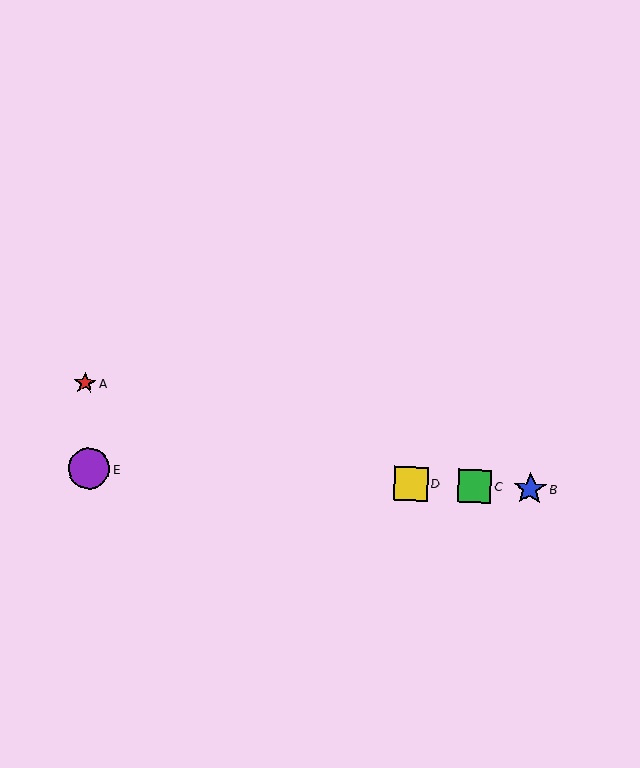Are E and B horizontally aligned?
Yes, both are at y≈469.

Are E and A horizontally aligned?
No, E is at y≈469 and A is at y≈383.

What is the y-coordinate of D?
Object D is at y≈484.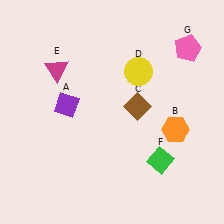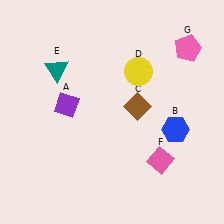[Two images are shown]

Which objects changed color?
B changed from orange to blue. E changed from magenta to teal. F changed from green to pink.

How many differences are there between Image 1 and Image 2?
There are 3 differences between the two images.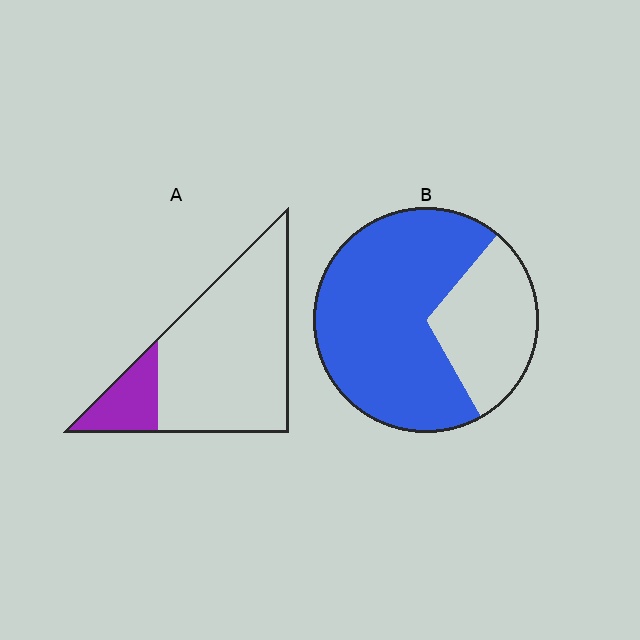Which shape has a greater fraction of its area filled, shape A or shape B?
Shape B.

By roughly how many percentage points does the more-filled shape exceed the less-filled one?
By roughly 50 percentage points (B over A).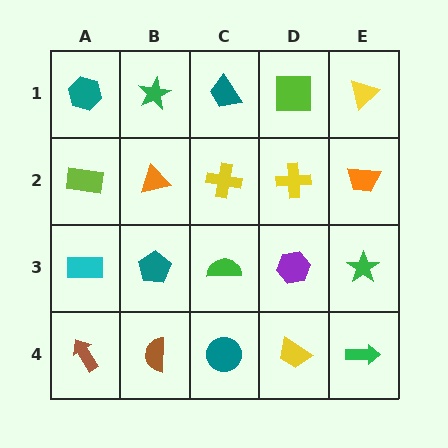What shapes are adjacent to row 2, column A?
A teal hexagon (row 1, column A), a cyan rectangle (row 3, column A), an orange triangle (row 2, column B).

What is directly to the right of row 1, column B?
A teal trapezoid.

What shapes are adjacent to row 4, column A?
A cyan rectangle (row 3, column A), a brown semicircle (row 4, column B).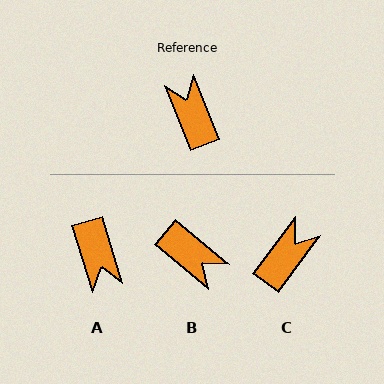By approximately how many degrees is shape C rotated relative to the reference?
Approximately 59 degrees clockwise.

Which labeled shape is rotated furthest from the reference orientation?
A, about 175 degrees away.